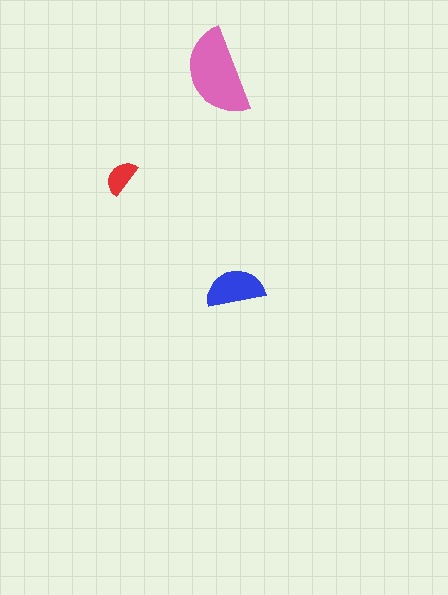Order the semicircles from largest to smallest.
the pink one, the blue one, the red one.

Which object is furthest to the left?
The red semicircle is leftmost.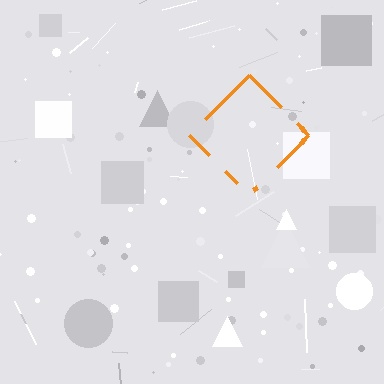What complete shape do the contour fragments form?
The contour fragments form a diamond.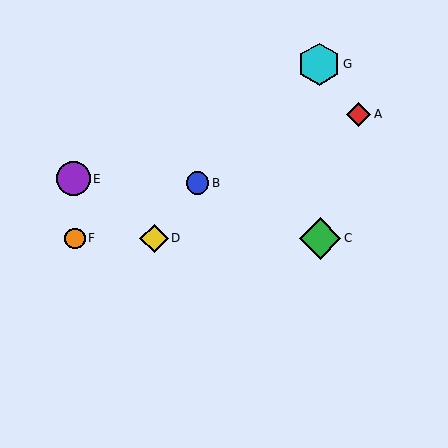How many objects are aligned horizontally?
3 objects (C, D, F) are aligned horizontally.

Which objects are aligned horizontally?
Objects C, D, F are aligned horizontally.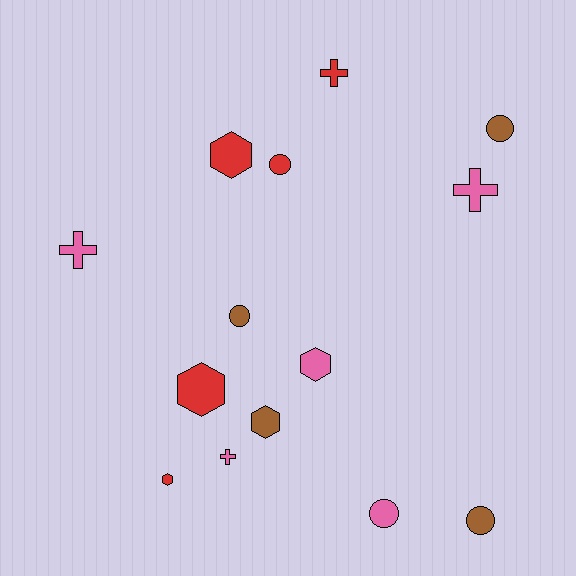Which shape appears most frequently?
Hexagon, with 5 objects.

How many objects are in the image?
There are 14 objects.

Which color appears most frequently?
Pink, with 5 objects.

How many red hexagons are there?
There are 3 red hexagons.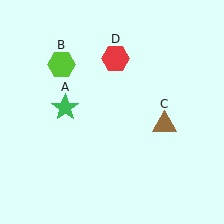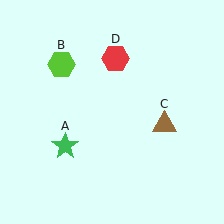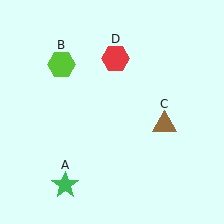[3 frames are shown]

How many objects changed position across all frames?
1 object changed position: green star (object A).